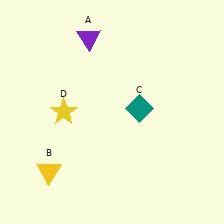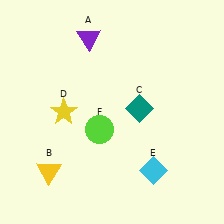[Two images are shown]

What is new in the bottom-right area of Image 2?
A cyan diamond (E) was added in the bottom-right area of Image 2.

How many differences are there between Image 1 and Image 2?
There are 2 differences between the two images.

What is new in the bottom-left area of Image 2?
A lime circle (F) was added in the bottom-left area of Image 2.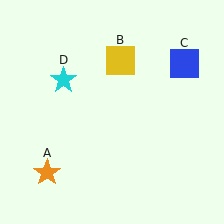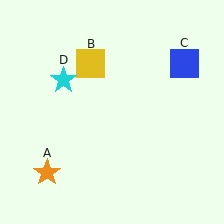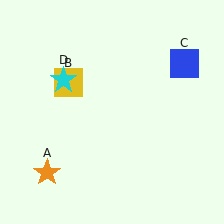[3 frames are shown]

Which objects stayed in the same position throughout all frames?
Orange star (object A) and blue square (object C) and cyan star (object D) remained stationary.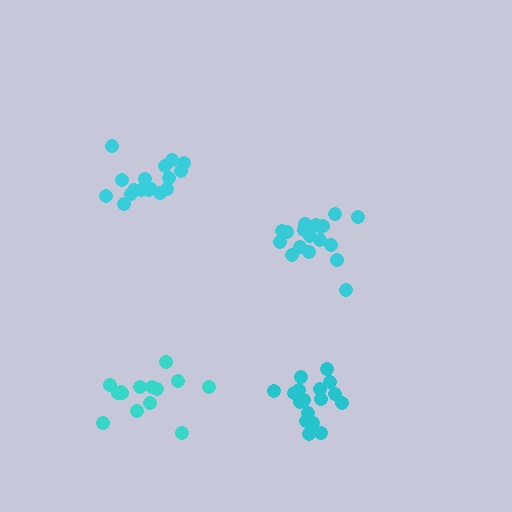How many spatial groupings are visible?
There are 4 spatial groupings.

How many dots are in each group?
Group 1: 18 dots, Group 2: 14 dots, Group 3: 17 dots, Group 4: 17 dots (66 total).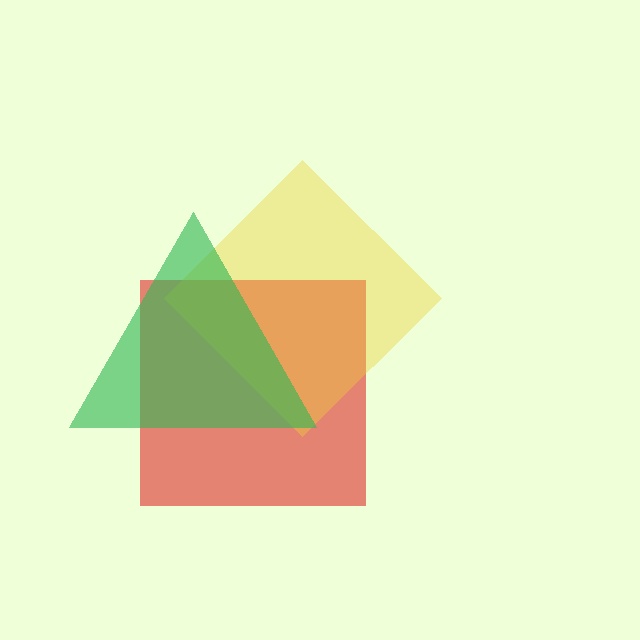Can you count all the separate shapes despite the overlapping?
Yes, there are 3 separate shapes.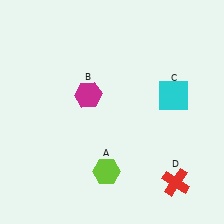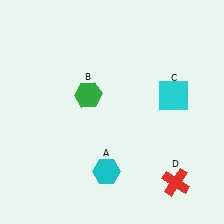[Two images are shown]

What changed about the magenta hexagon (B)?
In Image 1, B is magenta. In Image 2, it changed to green.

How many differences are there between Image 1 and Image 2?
There are 2 differences between the two images.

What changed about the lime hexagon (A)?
In Image 1, A is lime. In Image 2, it changed to cyan.